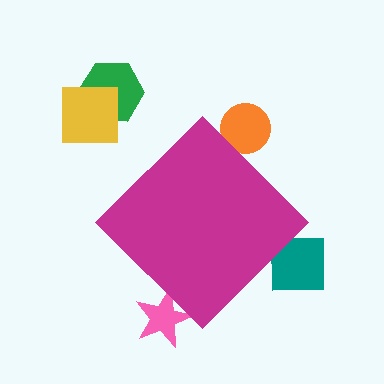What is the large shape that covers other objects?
A magenta diamond.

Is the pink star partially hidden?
Yes, the pink star is partially hidden behind the magenta diamond.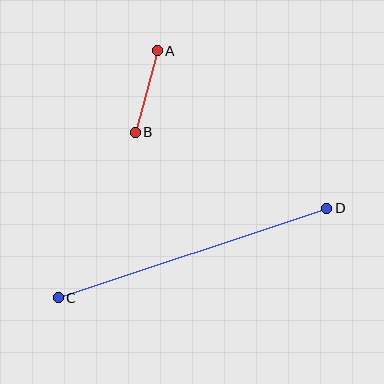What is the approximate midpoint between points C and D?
The midpoint is at approximately (193, 253) pixels.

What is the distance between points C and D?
The distance is approximately 283 pixels.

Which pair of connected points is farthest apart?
Points C and D are farthest apart.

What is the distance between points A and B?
The distance is approximately 84 pixels.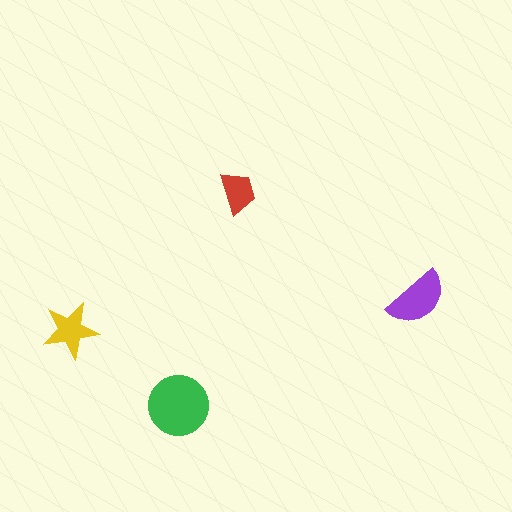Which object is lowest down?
The green circle is bottommost.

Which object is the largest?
The green circle.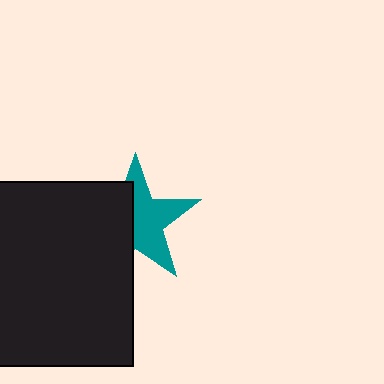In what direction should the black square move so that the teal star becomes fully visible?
The black square should move left. That is the shortest direction to clear the overlap and leave the teal star fully visible.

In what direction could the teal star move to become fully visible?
The teal star could move right. That would shift it out from behind the black square entirely.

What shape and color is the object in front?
The object in front is a black square.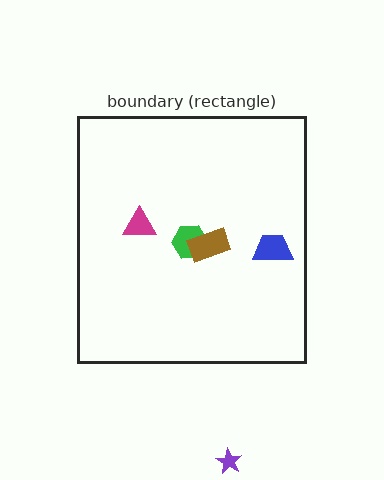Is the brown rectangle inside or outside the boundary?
Inside.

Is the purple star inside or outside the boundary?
Outside.